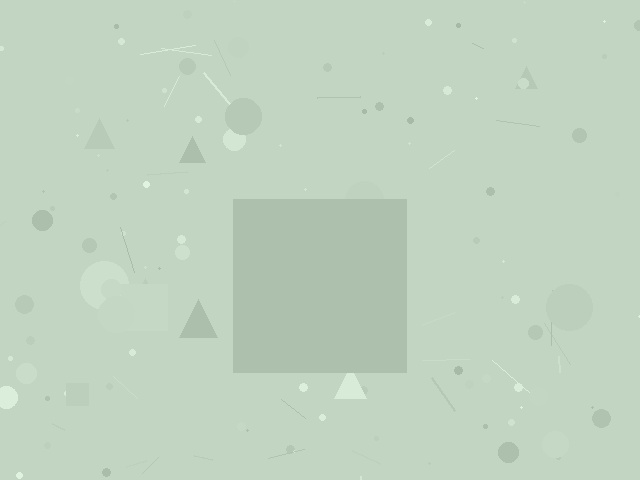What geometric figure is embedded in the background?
A square is embedded in the background.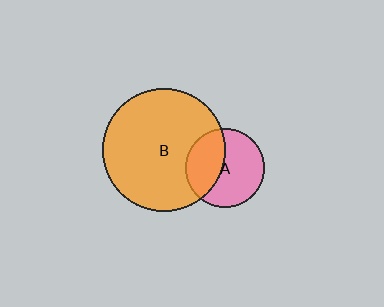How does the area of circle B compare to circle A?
Approximately 2.5 times.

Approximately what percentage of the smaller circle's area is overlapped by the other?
Approximately 40%.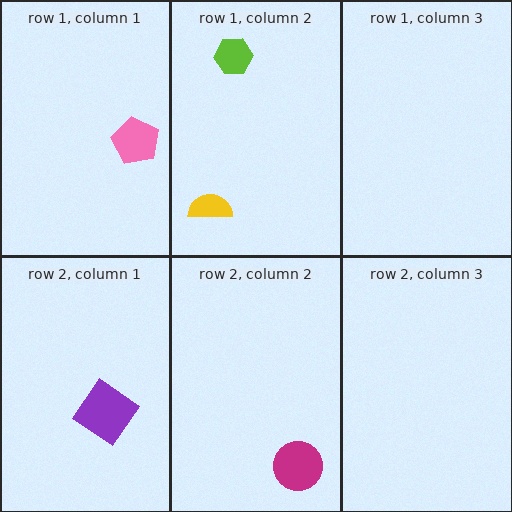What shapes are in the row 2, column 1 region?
The purple diamond.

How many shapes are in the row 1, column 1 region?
1.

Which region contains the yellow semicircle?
The row 1, column 2 region.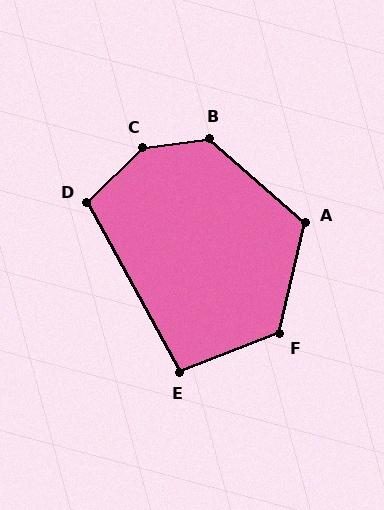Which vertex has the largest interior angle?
C, at approximately 144 degrees.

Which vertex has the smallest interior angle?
E, at approximately 98 degrees.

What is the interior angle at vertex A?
Approximately 118 degrees (obtuse).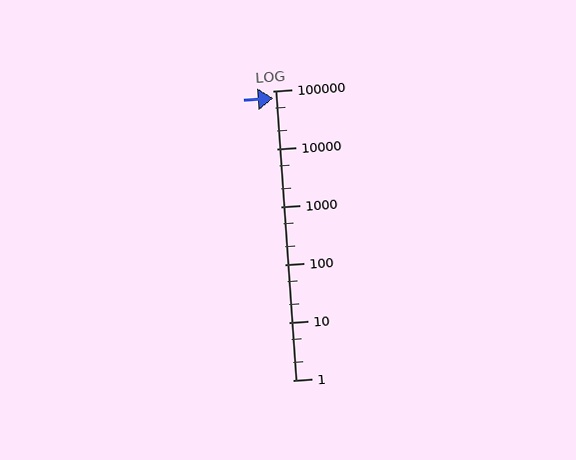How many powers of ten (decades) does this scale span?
The scale spans 5 decades, from 1 to 100000.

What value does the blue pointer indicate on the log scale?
The pointer indicates approximately 74000.